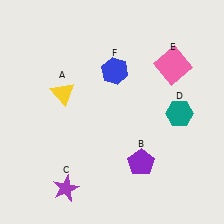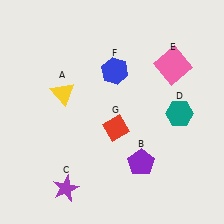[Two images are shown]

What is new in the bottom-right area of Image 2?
A red diamond (G) was added in the bottom-right area of Image 2.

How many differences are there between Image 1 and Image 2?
There is 1 difference between the two images.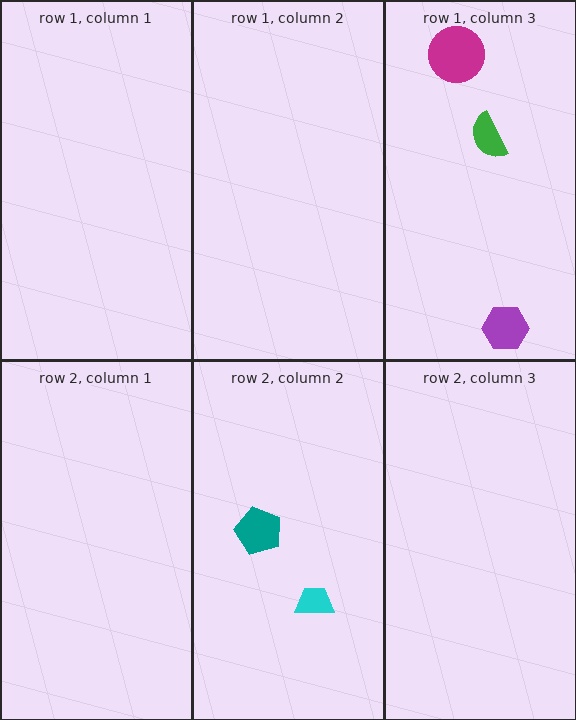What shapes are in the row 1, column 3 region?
The purple hexagon, the magenta circle, the green semicircle.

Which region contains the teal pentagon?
The row 2, column 2 region.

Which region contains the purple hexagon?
The row 1, column 3 region.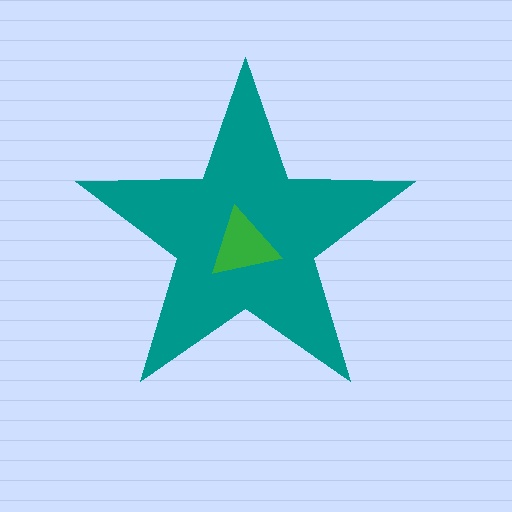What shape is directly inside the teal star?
The green triangle.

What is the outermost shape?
The teal star.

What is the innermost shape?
The green triangle.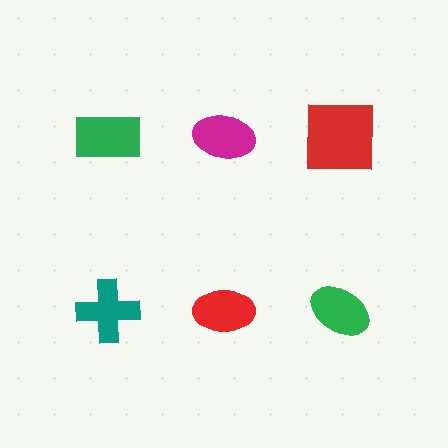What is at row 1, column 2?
A magenta ellipse.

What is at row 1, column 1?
A green rectangle.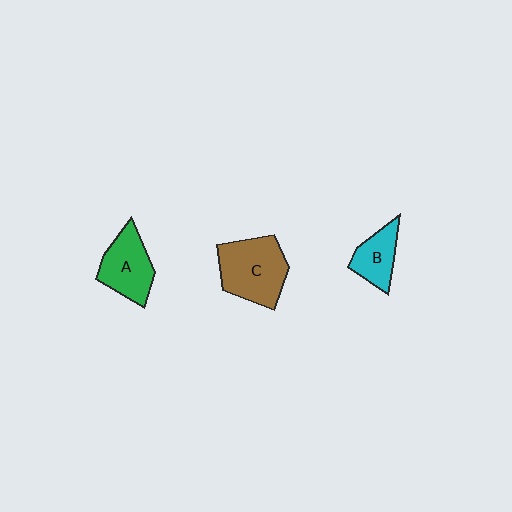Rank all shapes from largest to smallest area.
From largest to smallest: C (brown), A (green), B (cyan).